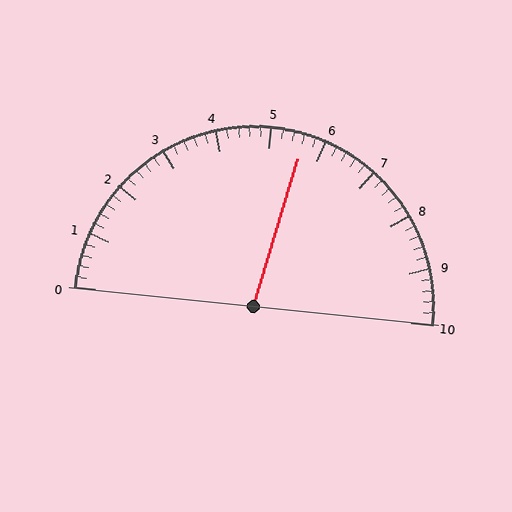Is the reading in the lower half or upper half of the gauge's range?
The reading is in the upper half of the range (0 to 10).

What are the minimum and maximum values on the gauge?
The gauge ranges from 0 to 10.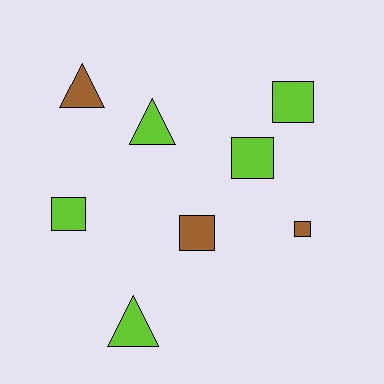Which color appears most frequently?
Lime, with 5 objects.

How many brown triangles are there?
There is 1 brown triangle.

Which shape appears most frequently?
Square, with 5 objects.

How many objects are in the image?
There are 8 objects.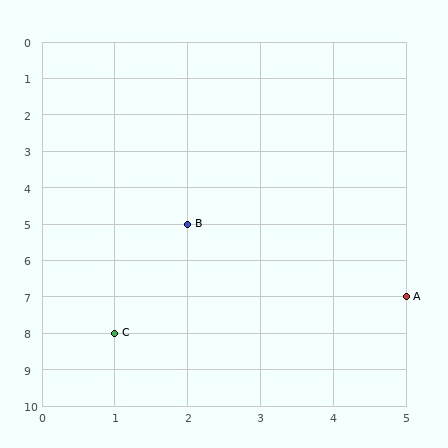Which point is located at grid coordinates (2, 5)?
Point B is at (2, 5).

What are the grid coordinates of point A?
Point A is at grid coordinates (5, 7).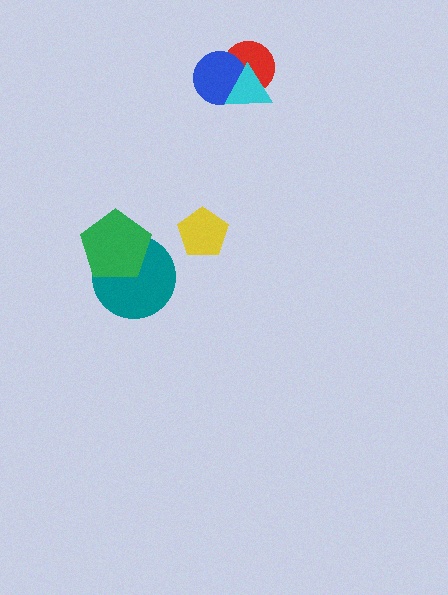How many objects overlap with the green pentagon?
1 object overlaps with the green pentagon.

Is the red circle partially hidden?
Yes, it is partially covered by another shape.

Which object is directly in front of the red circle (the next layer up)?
The blue circle is directly in front of the red circle.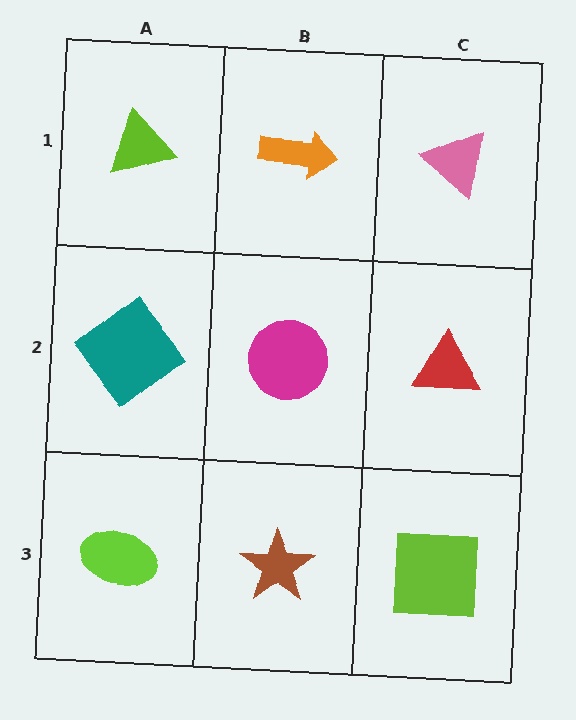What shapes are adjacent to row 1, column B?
A magenta circle (row 2, column B), a lime triangle (row 1, column A), a pink triangle (row 1, column C).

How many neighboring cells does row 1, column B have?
3.